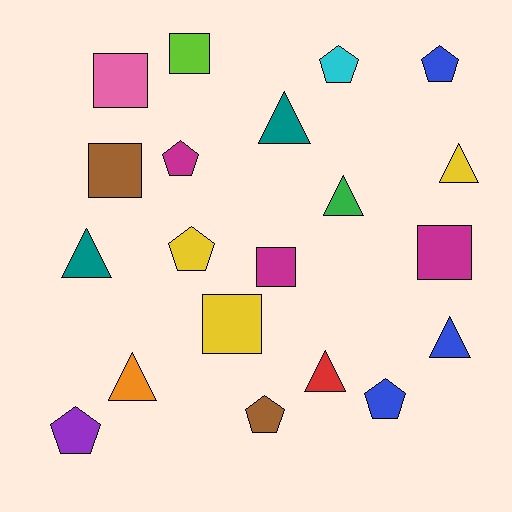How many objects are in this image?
There are 20 objects.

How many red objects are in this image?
There is 1 red object.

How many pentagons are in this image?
There are 7 pentagons.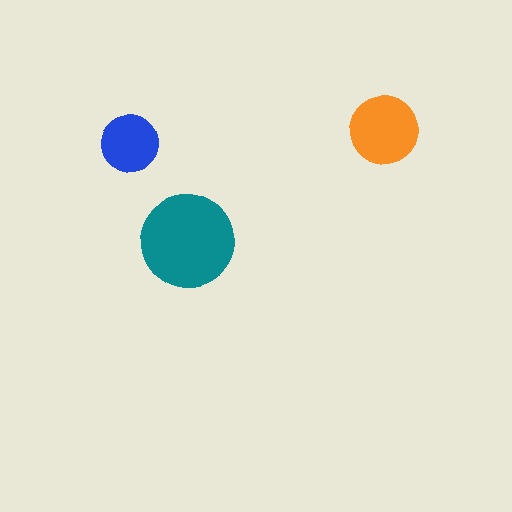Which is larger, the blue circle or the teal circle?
The teal one.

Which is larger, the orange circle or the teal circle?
The teal one.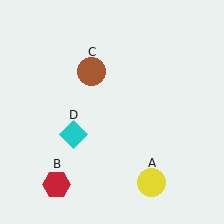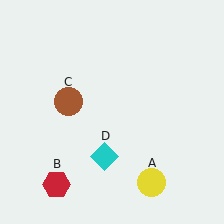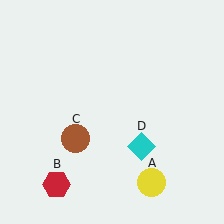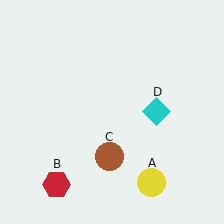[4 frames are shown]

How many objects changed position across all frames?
2 objects changed position: brown circle (object C), cyan diamond (object D).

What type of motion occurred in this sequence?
The brown circle (object C), cyan diamond (object D) rotated counterclockwise around the center of the scene.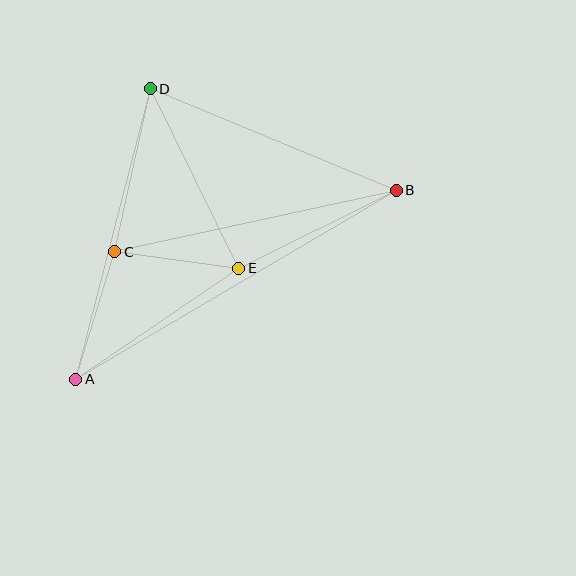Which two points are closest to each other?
Points C and E are closest to each other.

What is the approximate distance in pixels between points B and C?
The distance between B and C is approximately 288 pixels.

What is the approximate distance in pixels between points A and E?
The distance between A and E is approximately 197 pixels.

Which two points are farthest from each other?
Points A and B are farthest from each other.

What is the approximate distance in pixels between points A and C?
The distance between A and C is approximately 133 pixels.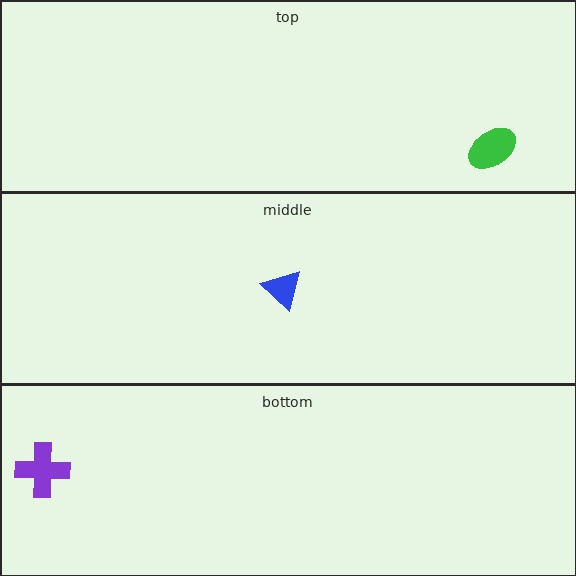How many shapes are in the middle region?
1.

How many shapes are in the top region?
1.